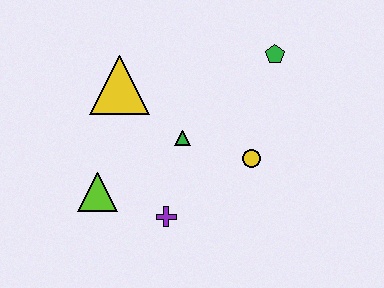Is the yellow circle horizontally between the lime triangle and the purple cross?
No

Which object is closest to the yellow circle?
The green triangle is closest to the yellow circle.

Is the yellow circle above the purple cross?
Yes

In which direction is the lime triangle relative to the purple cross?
The lime triangle is to the left of the purple cross.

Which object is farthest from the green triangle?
The green pentagon is farthest from the green triangle.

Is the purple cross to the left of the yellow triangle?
No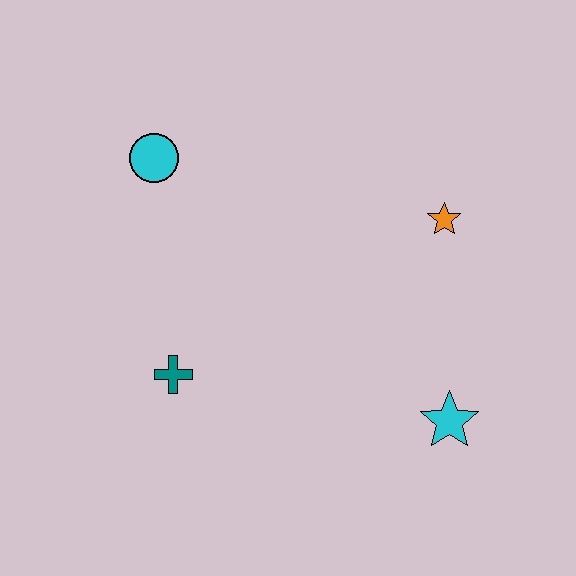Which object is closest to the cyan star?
The orange star is closest to the cyan star.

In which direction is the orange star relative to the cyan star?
The orange star is above the cyan star.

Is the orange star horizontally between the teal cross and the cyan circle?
No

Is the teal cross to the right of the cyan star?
No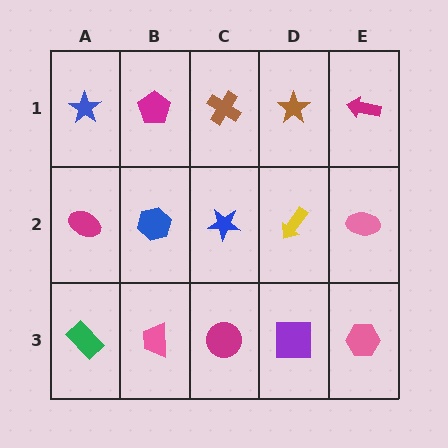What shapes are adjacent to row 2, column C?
A brown cross (row 1, column C), a magenta circle (row 3, column C), a blue hexagon (row 2, column B), a yellow arrow (row 2, column D).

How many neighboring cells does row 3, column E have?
2.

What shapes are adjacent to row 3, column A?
A magenta ellipse (row 2, column A), a pink trapezoid (row 3, column B).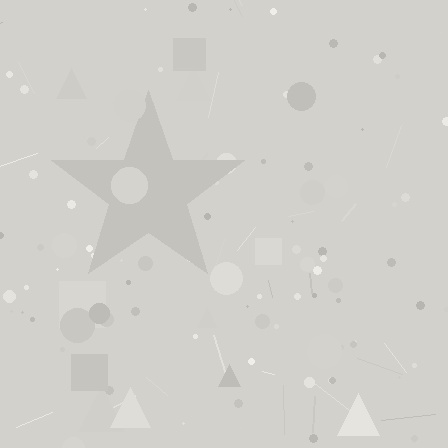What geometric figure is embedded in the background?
A star is embedded in the background.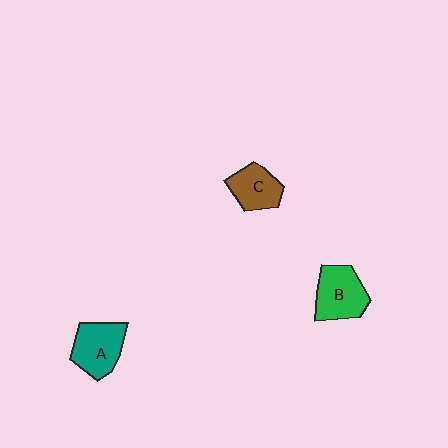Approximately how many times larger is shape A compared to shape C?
Approximately 1.2 times.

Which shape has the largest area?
Shape B (green).